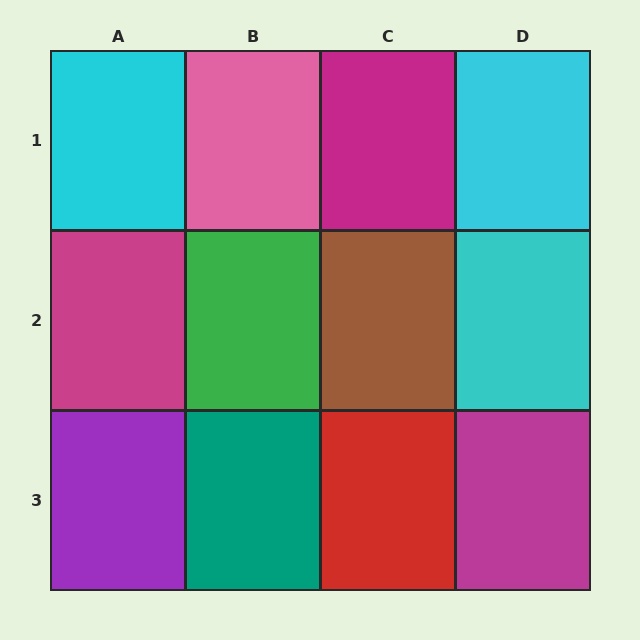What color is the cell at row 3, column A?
Purple.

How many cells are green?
1 cell is green.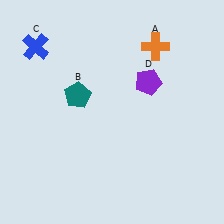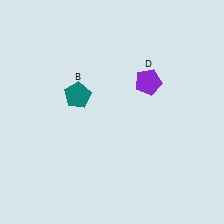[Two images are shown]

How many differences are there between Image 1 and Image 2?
There are 2 differences between the two images.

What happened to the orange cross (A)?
The orange cross (A) was removed in Image 2. It was in the top-right area of Image 1.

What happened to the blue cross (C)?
The blue cross (C) was removed in Image 2. It was in the top-left area of Image 1.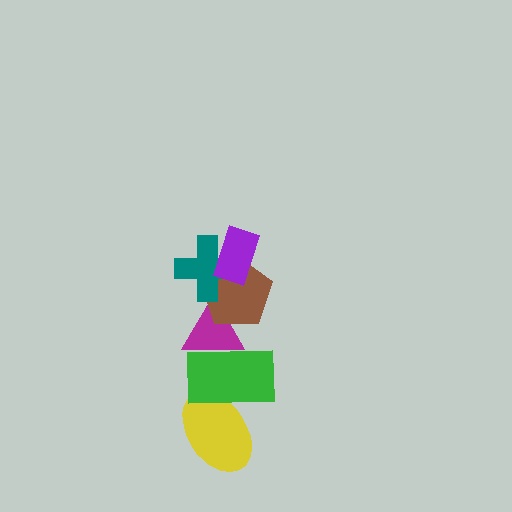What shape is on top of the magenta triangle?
The brown pentagon is on top of the magenta triangle.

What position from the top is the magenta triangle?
The magenta triangle is 4th from the top.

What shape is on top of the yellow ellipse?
The green rectangle is on top of the yellow ellipse.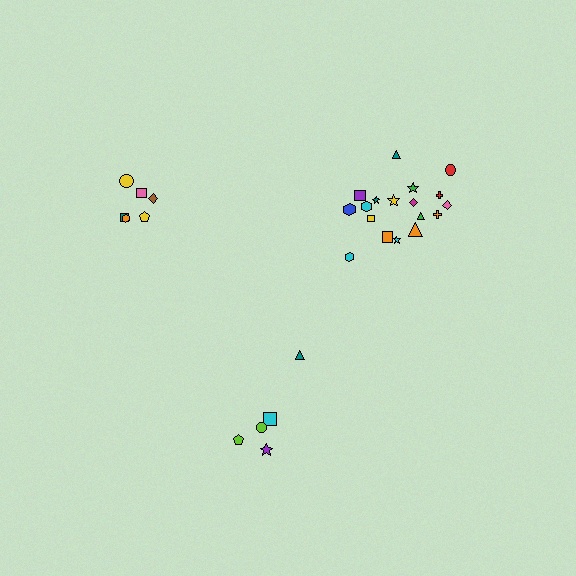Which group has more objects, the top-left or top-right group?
The top-right group.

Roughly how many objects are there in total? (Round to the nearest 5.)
Roughly 30 objects in total.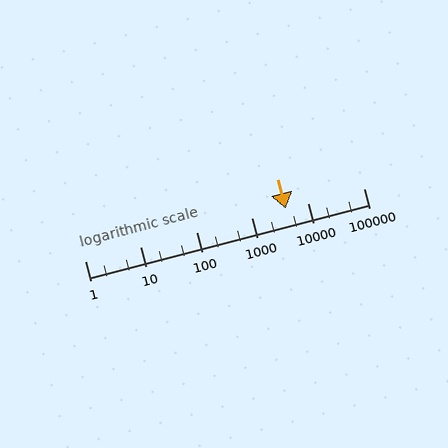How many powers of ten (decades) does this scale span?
The scale spans 5 decades, from 1 to 100000.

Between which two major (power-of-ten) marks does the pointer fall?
The pointer is between 1000 and 10000.